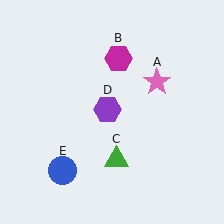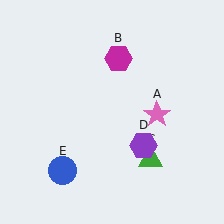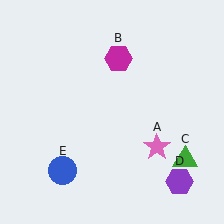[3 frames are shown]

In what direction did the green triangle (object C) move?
The green triangle (object C) moved right.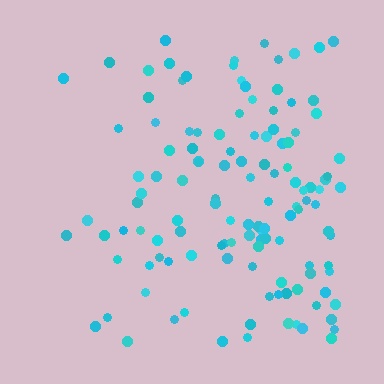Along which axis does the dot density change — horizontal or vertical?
Horizontal.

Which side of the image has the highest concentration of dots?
The right.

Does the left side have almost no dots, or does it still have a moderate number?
Still a moderate number, just noticeably fewer than the right.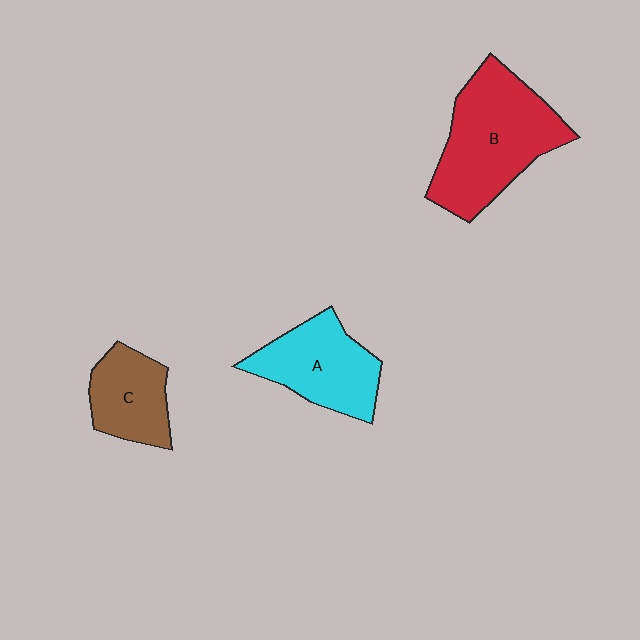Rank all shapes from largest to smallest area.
From largest to smallest: B (red), A (cyan), C (brown).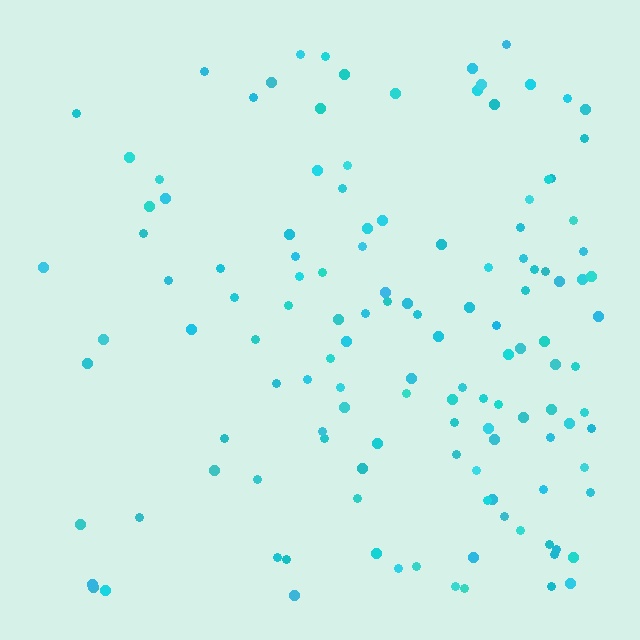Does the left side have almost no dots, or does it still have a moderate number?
Still a moderate number, just noticeably fewer than the right.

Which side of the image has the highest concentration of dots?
The right.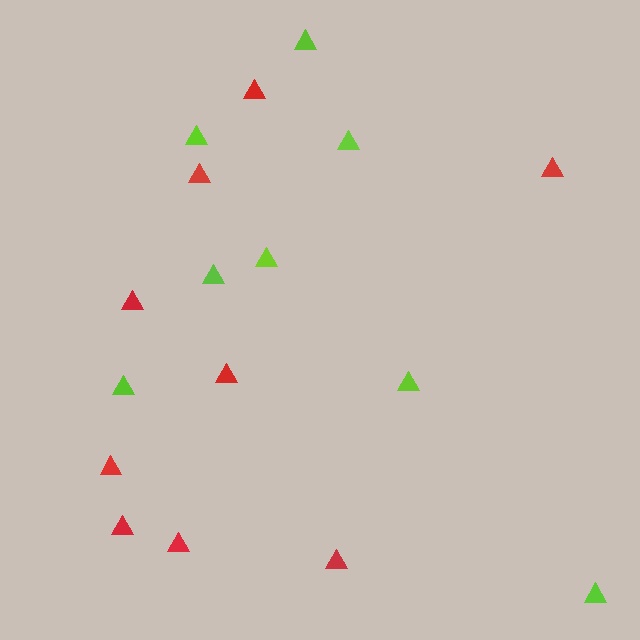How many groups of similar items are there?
There are 2 groups: one group of lime triangles (8) and one group of red triangles (9).